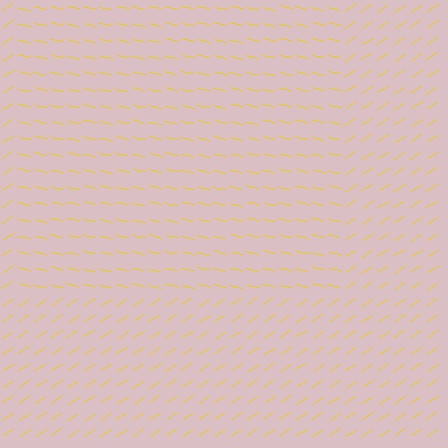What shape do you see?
I see a rectangle.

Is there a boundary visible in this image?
Yes, there is a texture boundary formed by a change in line orientation.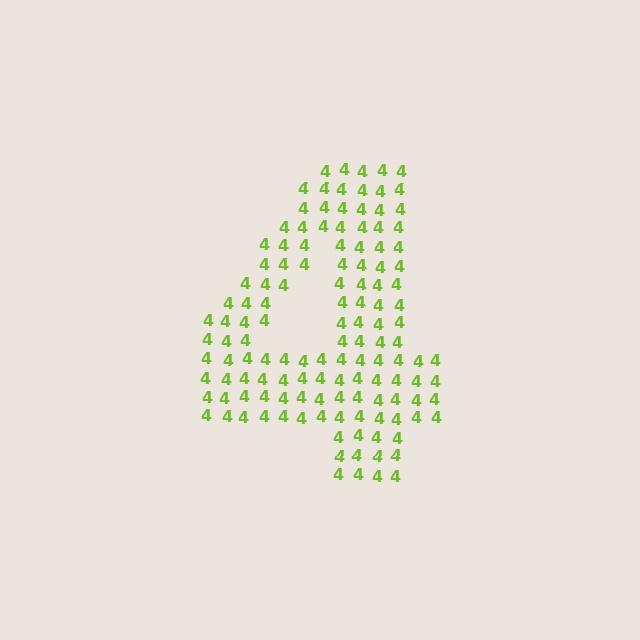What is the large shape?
The large shape is the digit 4.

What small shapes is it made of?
It is made of small digit 4's.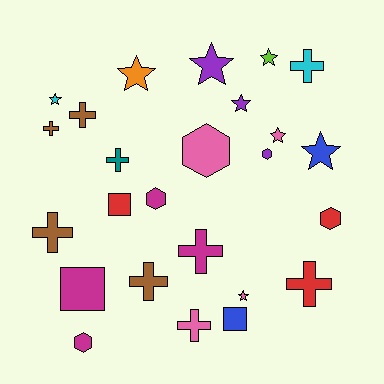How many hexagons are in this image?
There are 5 hexagons.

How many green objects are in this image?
There are no green objects.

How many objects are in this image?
There are 25 objects.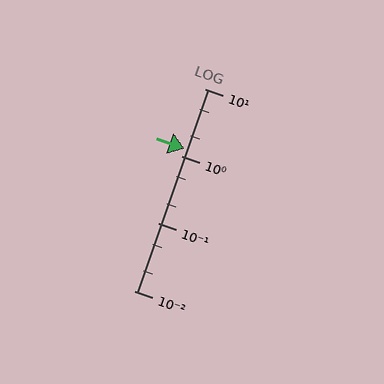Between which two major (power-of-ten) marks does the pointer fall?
The pointer is between 1 and 10.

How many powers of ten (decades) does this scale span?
The scale spans 3 decades, from 0.01 to 10.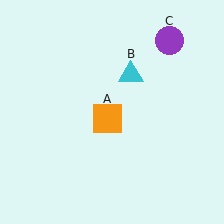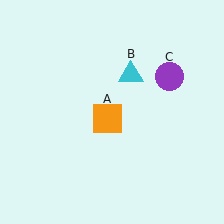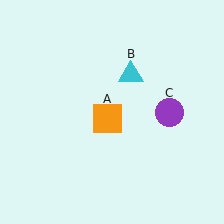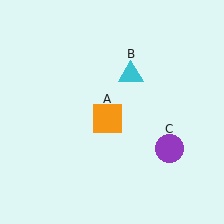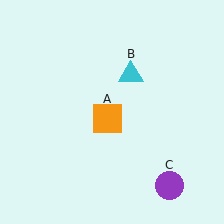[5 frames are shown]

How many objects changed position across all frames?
1 object changed position: purple circle (object C).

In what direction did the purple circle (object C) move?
The purple circle (object C) moved down.